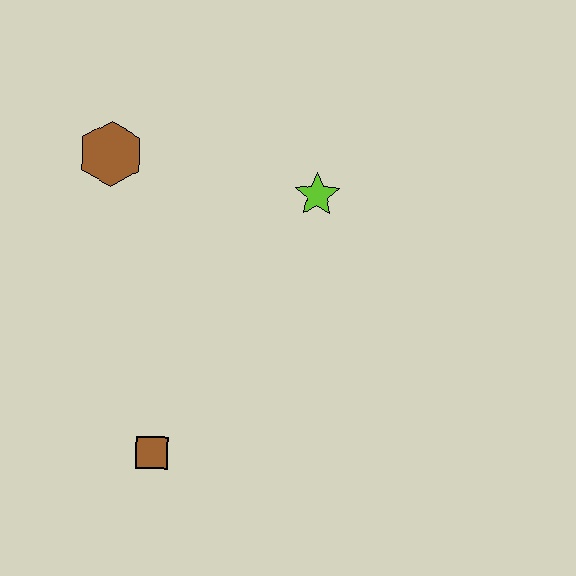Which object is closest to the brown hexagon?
The lime star is closest to the brown hexagon.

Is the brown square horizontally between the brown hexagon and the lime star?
Yes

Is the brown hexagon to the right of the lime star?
No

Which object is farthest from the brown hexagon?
The brown square is farthest from the brown hexagon.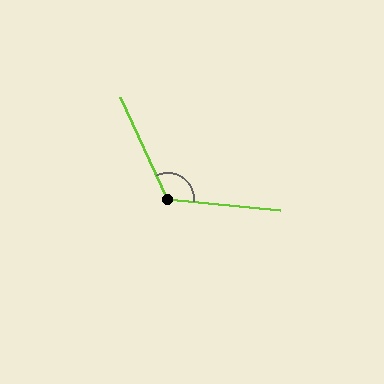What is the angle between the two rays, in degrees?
Approximately 120 degrees.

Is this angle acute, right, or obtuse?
It is obtuse.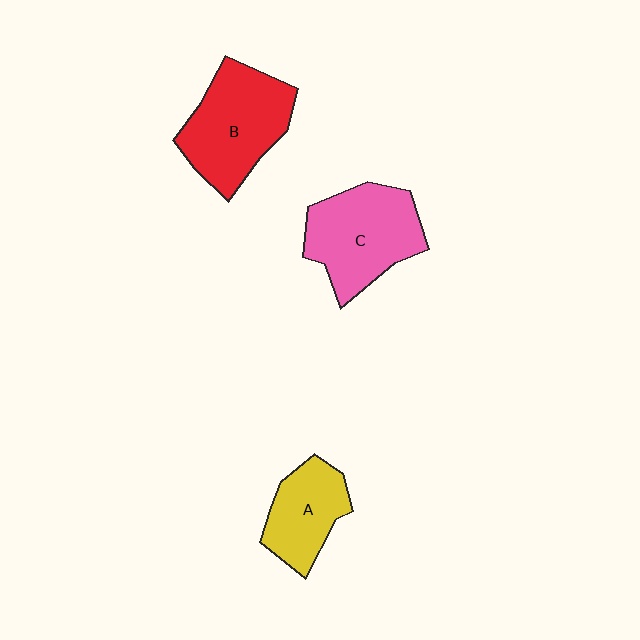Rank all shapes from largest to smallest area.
From largest to smallest: B (red), C (pink), A (yellow).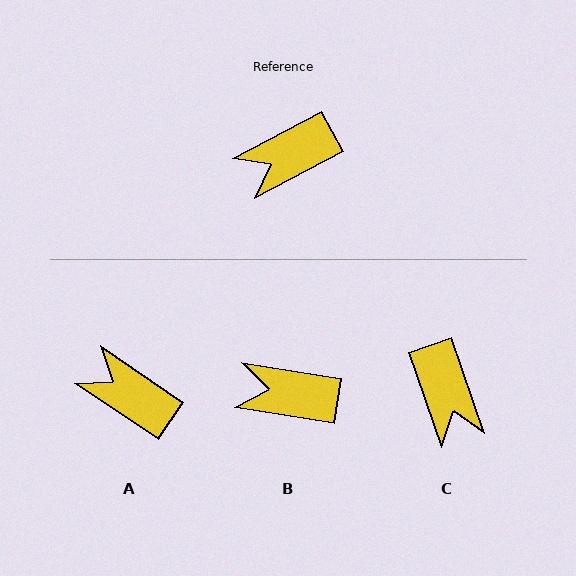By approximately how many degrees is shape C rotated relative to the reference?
Approximately 81 degrees counter-clockwise.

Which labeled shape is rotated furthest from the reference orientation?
C, about 81 degrees away.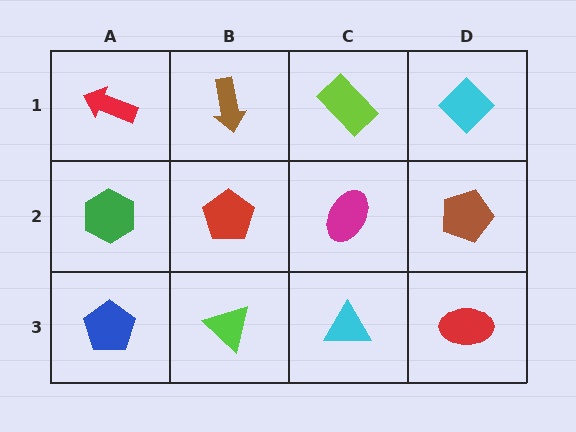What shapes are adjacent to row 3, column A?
A green hexagon (row 2, column A), a lime triangle (row 3, column B).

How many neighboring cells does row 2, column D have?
3.